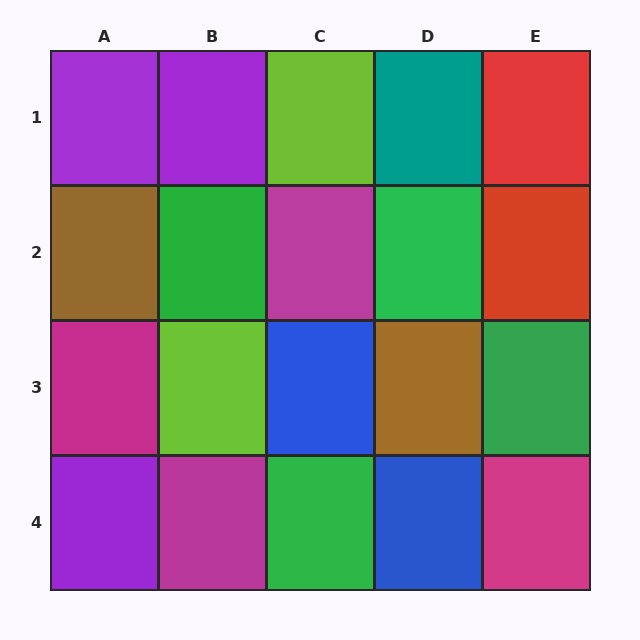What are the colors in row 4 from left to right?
Purple, magenta, green, blue, magenta.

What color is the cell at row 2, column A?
Brown.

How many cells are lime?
2 cells are lime.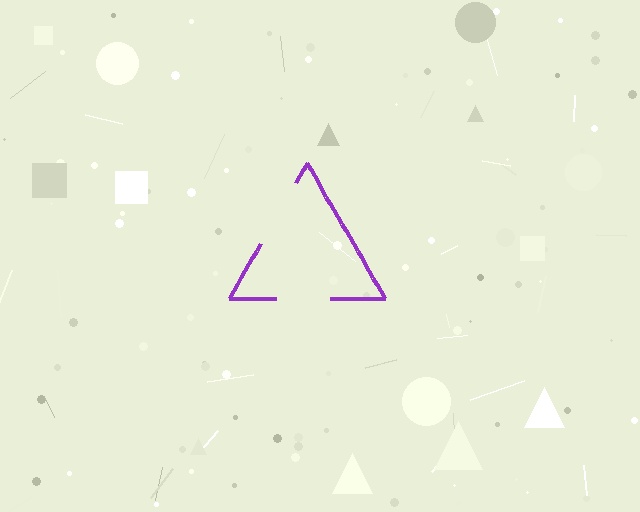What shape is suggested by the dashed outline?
The dashed outline suggests a triangle.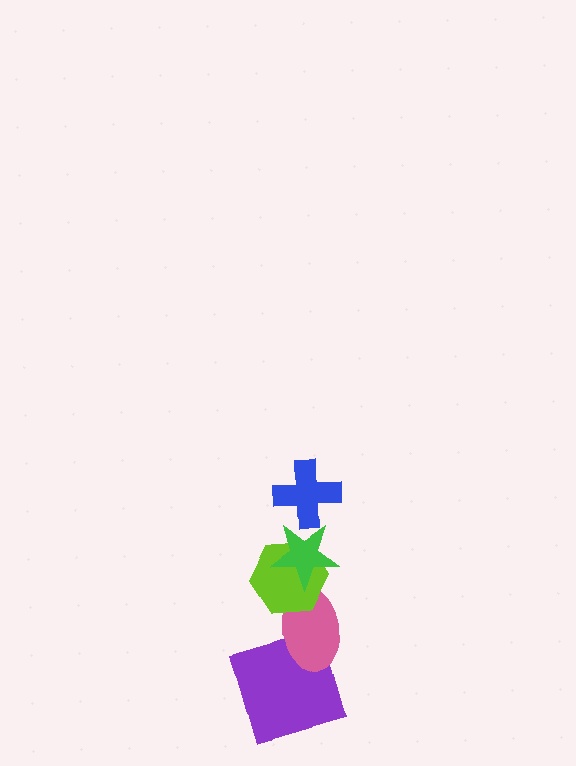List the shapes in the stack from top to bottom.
From top to bottom: the blue cross, the green star, the lime hexagon, the pink ellipse, the purple square.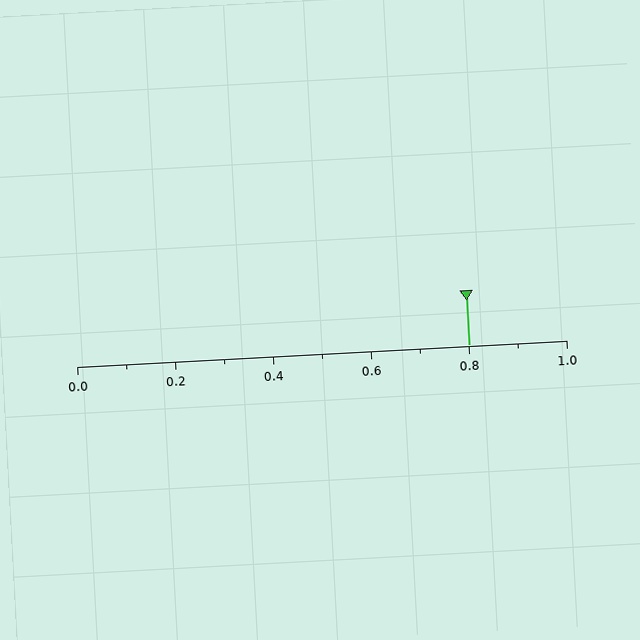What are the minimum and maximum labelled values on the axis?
The axis runs from 0.0 to 1.0.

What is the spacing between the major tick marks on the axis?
The major ticks are spaced 0.2 apart.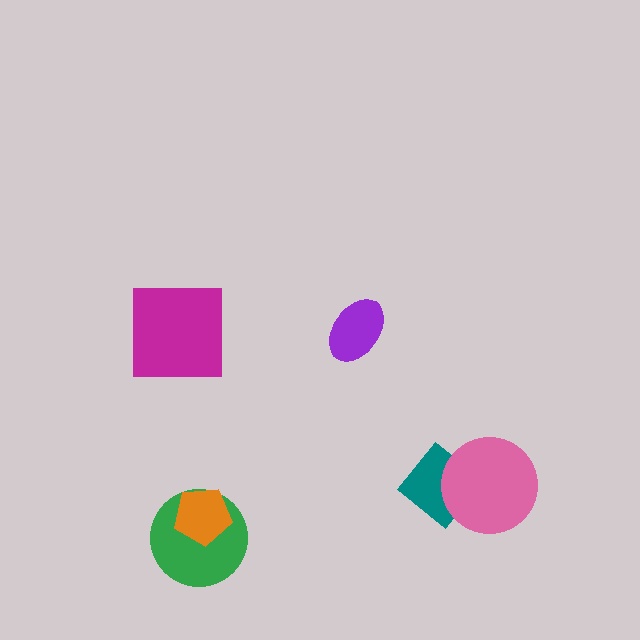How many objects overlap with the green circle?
1 object overlaps with the green circle.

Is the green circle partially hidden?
Yes, it is partially covered by another shape.